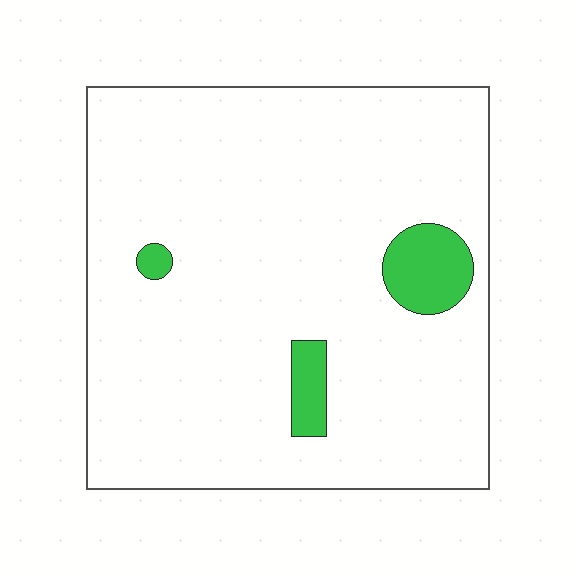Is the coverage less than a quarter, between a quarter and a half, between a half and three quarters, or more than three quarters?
Less than a quarter.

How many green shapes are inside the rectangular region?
3.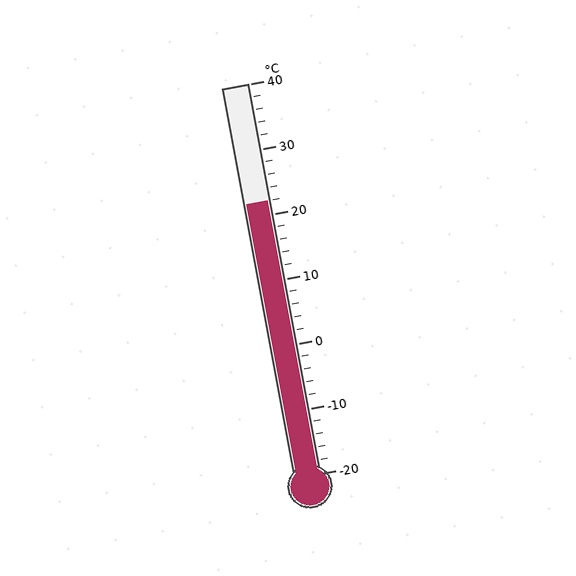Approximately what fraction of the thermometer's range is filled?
The thermometer is filled to approximately 70% of its range.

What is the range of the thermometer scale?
The thermometer scale ranges from -20°C to 40°C.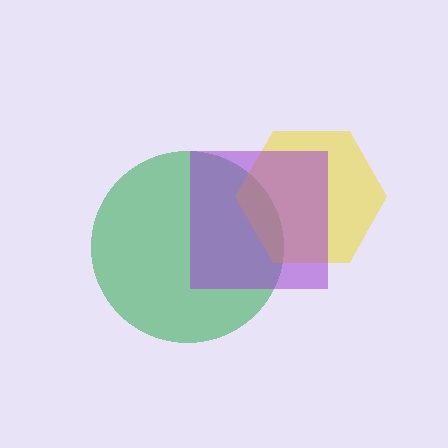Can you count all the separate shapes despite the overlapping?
Yes, there are 3 separate shapes.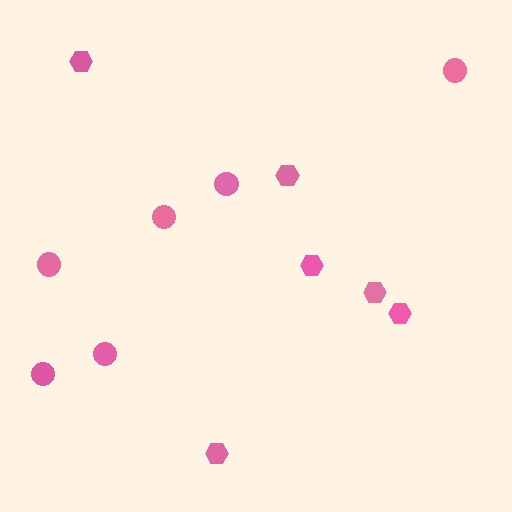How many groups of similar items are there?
There are 2 groups: one group of circles (6) and one group of hexagons (6).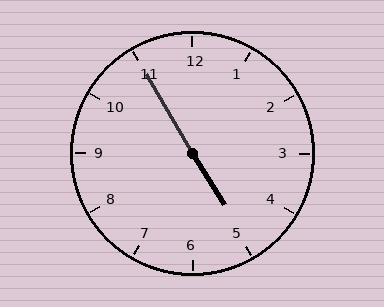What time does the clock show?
4:55.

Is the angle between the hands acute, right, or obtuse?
It is obtuse.